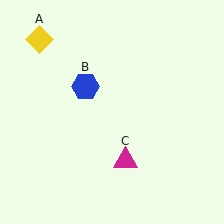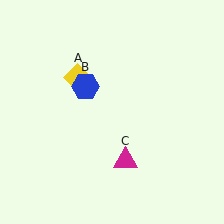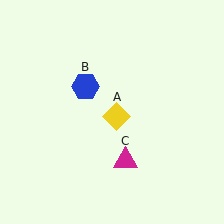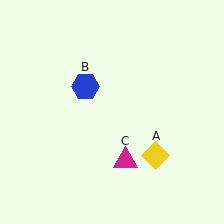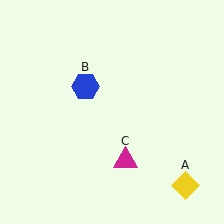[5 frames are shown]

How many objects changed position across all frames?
1 object changed position: yellow diamond (object A).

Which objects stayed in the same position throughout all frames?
Blue hexagon (object B) and magenta triangle (object C) remained stationary.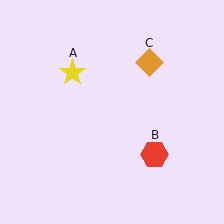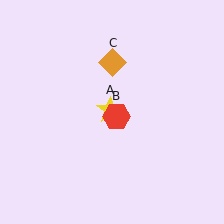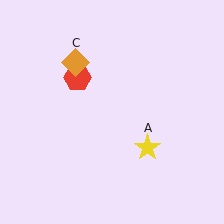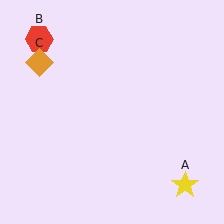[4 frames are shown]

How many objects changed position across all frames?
3 objects changed position: yellow star (object A), red hexagon (object B), orange diamond (object C).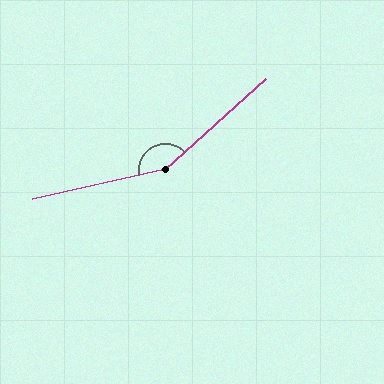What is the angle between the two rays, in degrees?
Approximately 150 degrees.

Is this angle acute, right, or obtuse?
It is obtuse.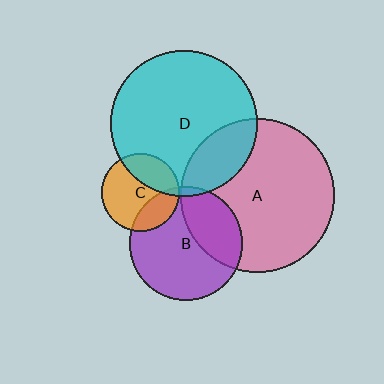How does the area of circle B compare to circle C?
Approximately 2.1 times.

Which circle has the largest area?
Circle A (pink).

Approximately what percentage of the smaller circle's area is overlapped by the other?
Approximately 20%.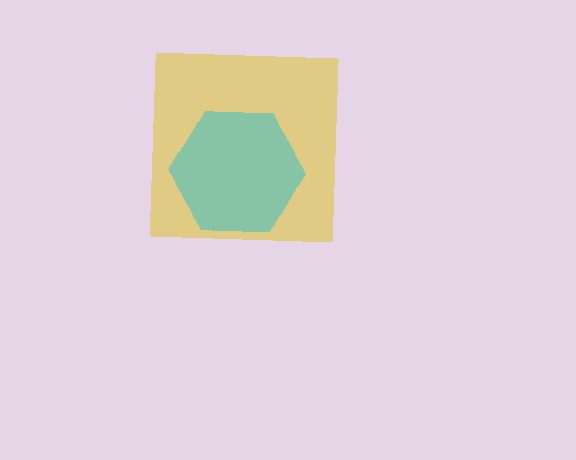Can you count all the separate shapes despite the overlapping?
Yes, there are 2 separate shapes.